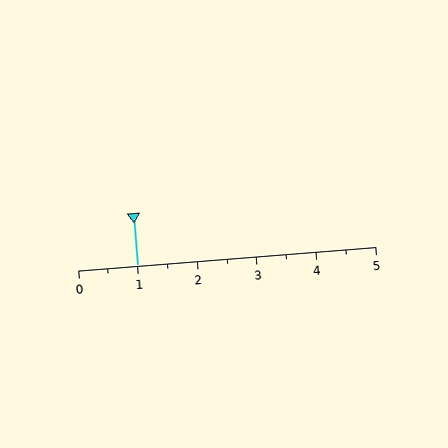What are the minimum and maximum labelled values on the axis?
The axis runs from 0 to 5.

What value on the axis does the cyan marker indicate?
The marker indicates approximately 1.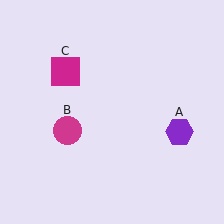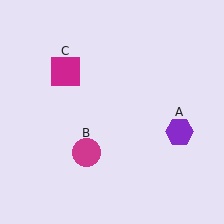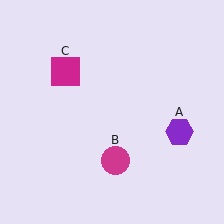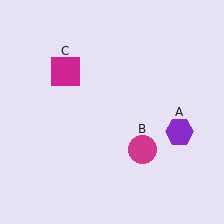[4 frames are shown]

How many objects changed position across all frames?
1 object changed position: magenta circle (object B).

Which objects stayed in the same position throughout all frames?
Purple hexagon (object A) and magenta square (object C) remained stationary.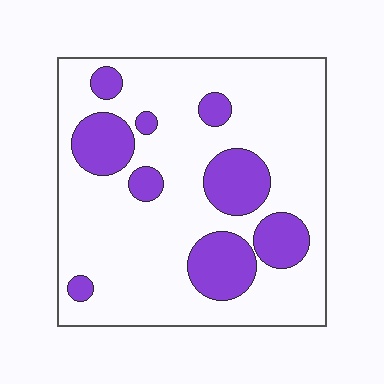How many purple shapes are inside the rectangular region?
9.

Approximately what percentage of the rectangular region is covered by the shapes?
Approximately 25%.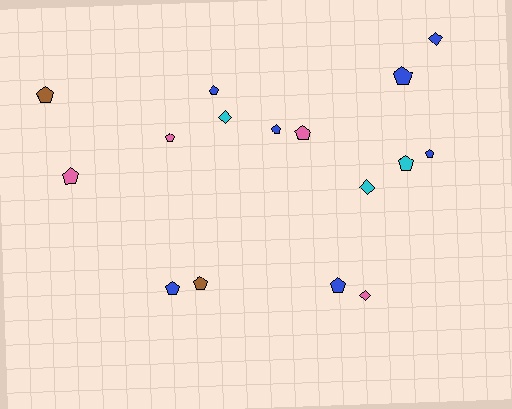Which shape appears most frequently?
Pentagon, with 12 objects.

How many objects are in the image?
There are 16 objects.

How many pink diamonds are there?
There is 1 pink diamond.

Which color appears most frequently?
Blue, with 7 objects.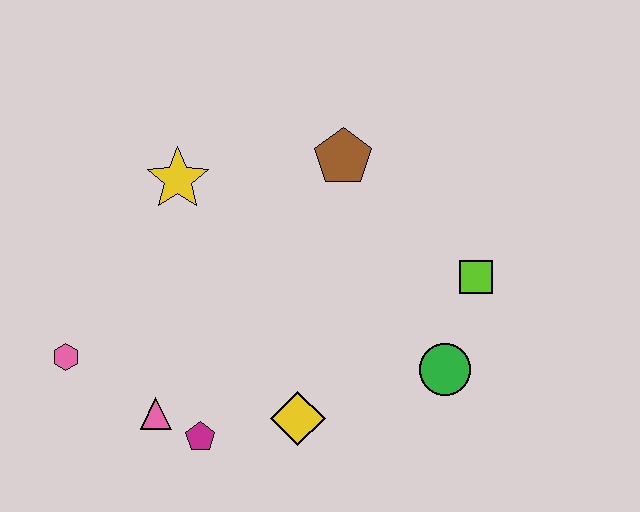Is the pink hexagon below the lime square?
Yes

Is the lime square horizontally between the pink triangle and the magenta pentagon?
No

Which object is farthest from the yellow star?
The green circle is farthest from the yellow star.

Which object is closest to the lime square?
The green circle is closest to the lime square.